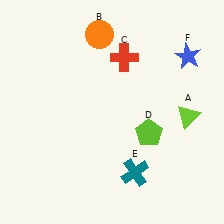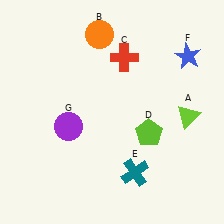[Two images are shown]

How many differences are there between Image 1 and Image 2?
There is 1 difference between the two images.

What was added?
A purple circle (G) was added in Image 2.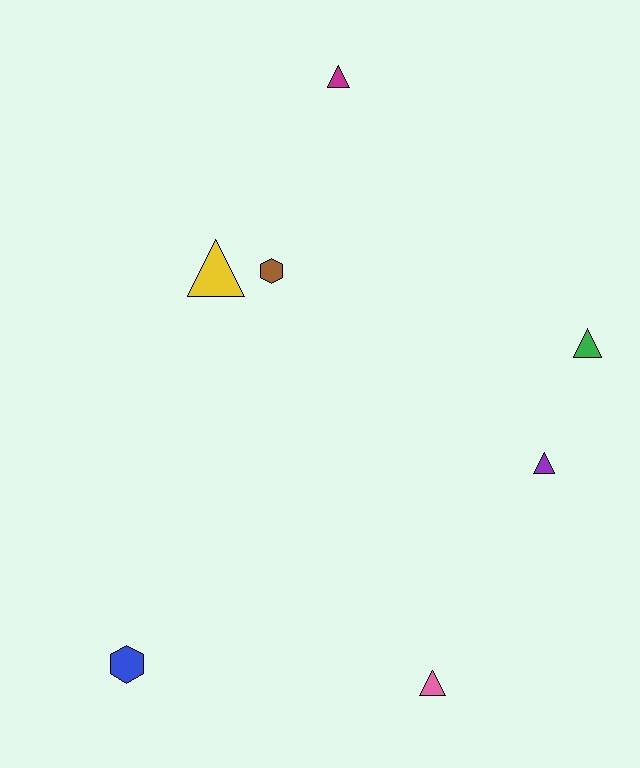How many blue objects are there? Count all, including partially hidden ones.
There is 1 blue object.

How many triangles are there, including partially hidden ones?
There are 5 triangles.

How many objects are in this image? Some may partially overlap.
There are 7 objects.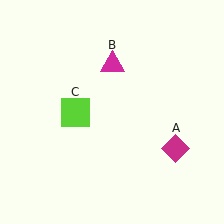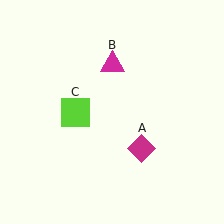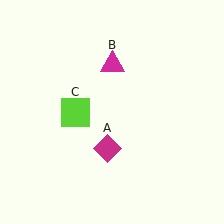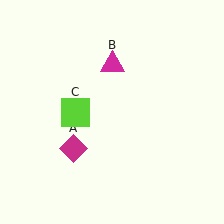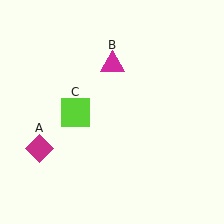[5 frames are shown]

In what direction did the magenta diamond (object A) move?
The magenta diamond (object A) moved left.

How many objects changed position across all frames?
1 object changed position: magenta diamond (object A).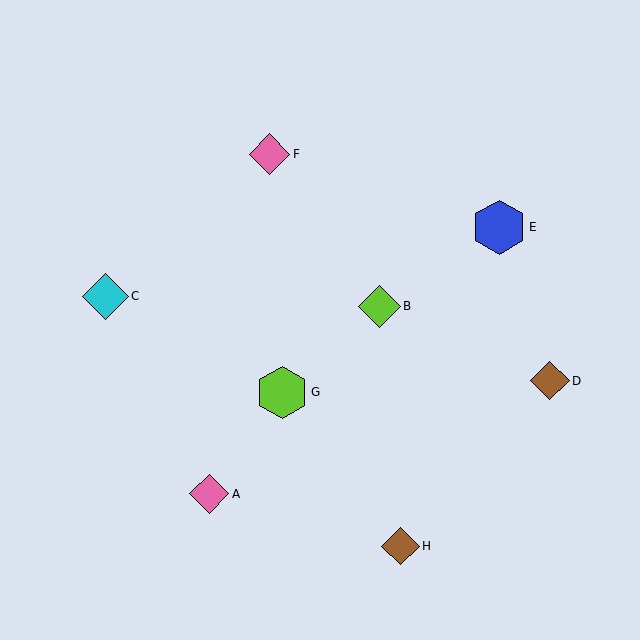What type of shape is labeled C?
Shape C is a cyan diamond.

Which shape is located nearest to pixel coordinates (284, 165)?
The pink diamond (labeled F) at (270, 154) is nearest to that location.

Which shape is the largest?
The blue hexagon (labeled E) is the largest.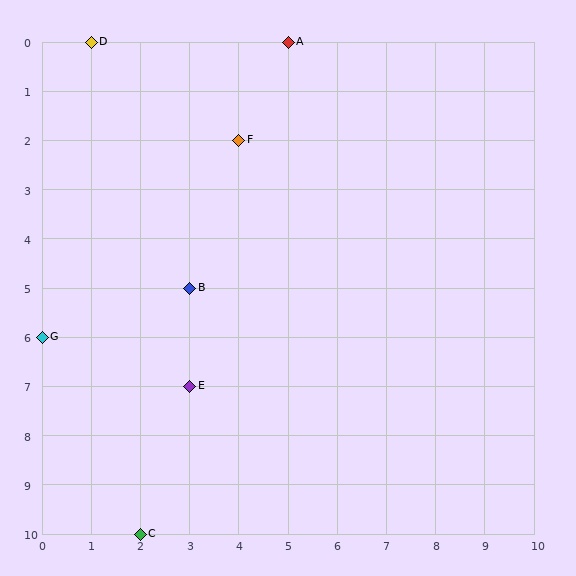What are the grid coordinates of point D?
Point D is at grid coordinates (1, 0).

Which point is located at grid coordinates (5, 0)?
Point A is at (5, 0).